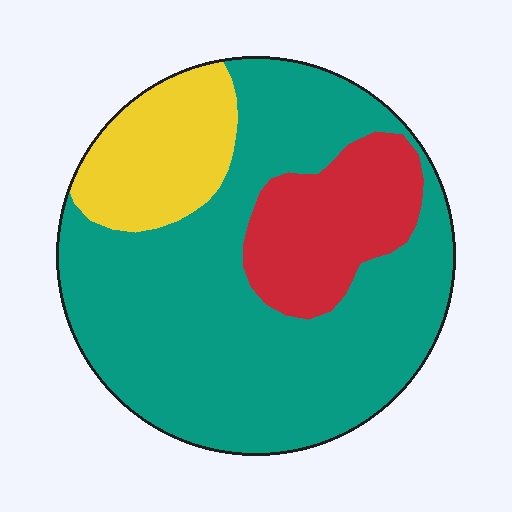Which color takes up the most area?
Teal, at roughly 65%.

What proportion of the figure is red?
Red takes up about one sixth (1/6) of the figure.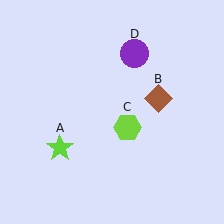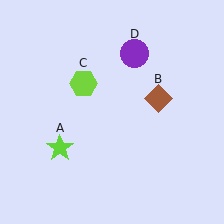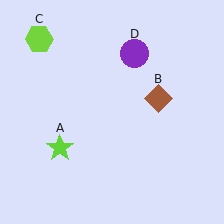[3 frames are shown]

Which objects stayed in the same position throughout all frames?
Lime star (object A) and brown diamond (object B) and purple circle (object D) remained stationary.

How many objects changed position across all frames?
1 object changed position: lime hexagon (object C).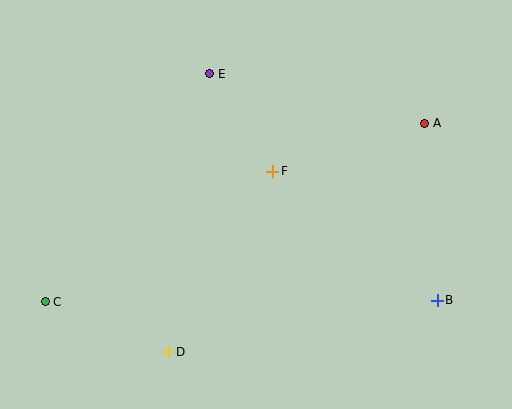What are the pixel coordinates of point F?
Point F is at (273, 172).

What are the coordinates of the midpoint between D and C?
The midpoint between D and C is at (107, 327).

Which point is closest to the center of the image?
Point F at (273, 172) is closest to the center.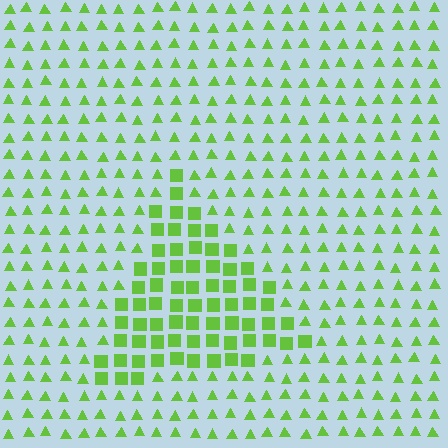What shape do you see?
I see a triangle.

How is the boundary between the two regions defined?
The boundary is defined by a change in element shape: squares inside vs. triangles outside. All elements share the same color and spacing.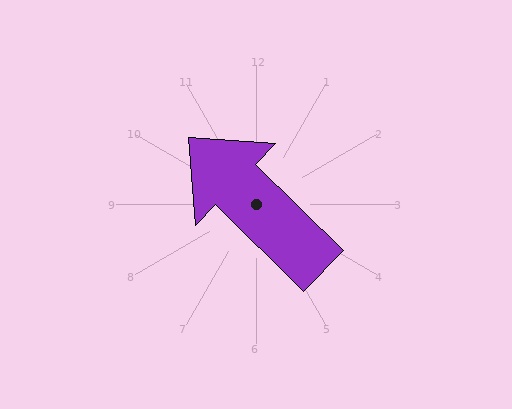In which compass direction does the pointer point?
Northwest.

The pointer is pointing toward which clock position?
Roughly 10 o'clock.